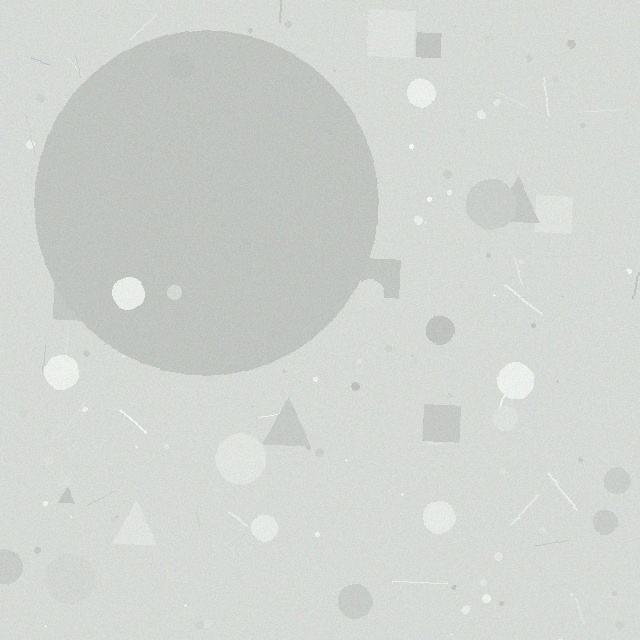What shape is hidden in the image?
A circle is hidden in the image.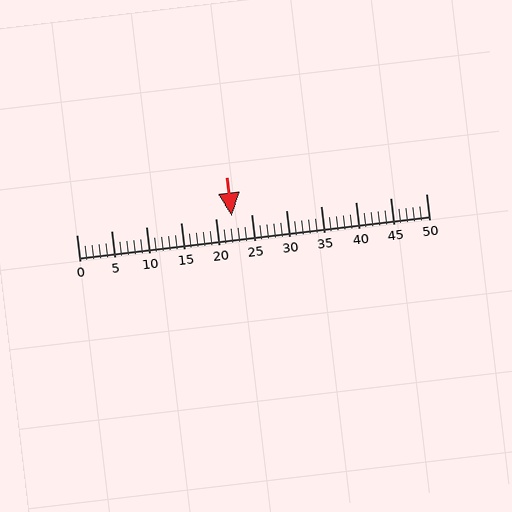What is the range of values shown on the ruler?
The ruler shows values from 0 to 50.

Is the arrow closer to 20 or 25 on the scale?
The arrow is closer to 20.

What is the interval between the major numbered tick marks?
The major tick marks are spaced 5 units apart.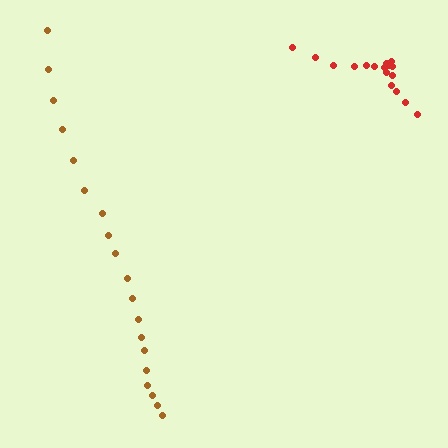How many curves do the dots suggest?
There are 2 distinct paths.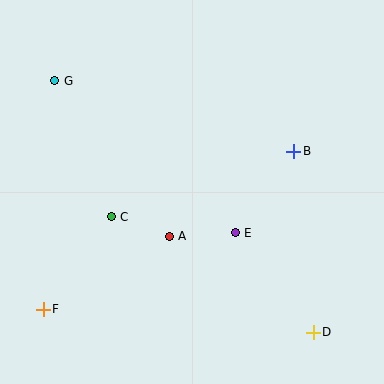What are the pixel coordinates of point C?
Point C is at (111, 217).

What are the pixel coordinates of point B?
Point B is at (294, 151).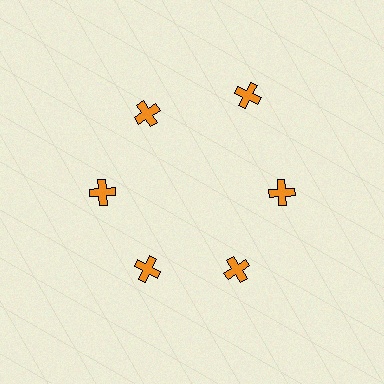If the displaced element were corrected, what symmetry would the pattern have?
It would have 6-fold rotational symmetry — the pattern would map onto itself every 60 degrees.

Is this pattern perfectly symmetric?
No. The 6 orange crosses are arranged in a ring, but one element near the 1 o'clock position is pushed outward from the center, breaking the 6-fold rotational symmetry.